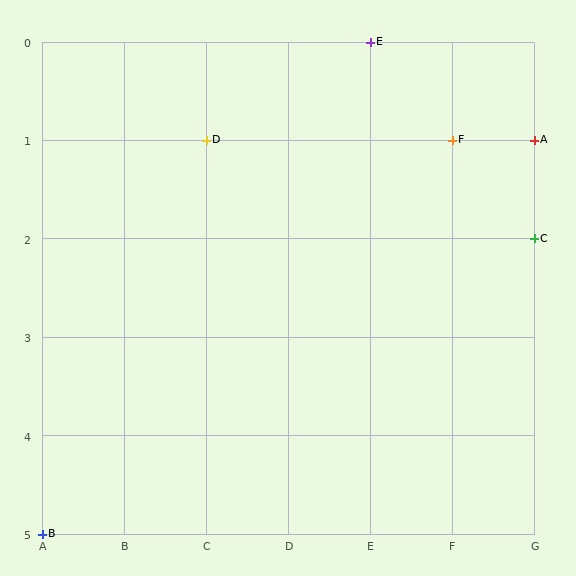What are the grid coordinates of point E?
Point E is at grid coordinates (E, 0).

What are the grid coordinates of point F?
Point F is at grid coordinates (F, 1).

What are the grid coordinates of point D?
Point D is at grid coordinates (C, 1).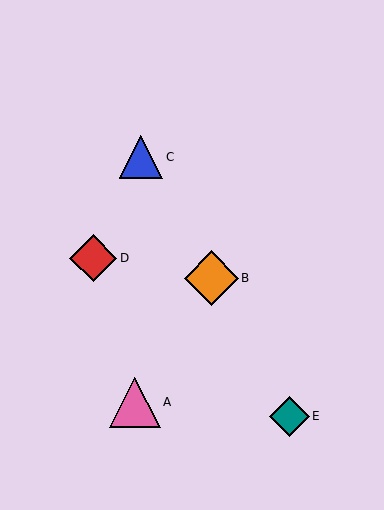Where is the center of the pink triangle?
The center of the pink triangle is at (135, 402).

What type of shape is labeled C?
Shape C is a blue triangle.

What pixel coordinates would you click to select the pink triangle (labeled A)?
Click at (135, 402) to select the pink triangle A.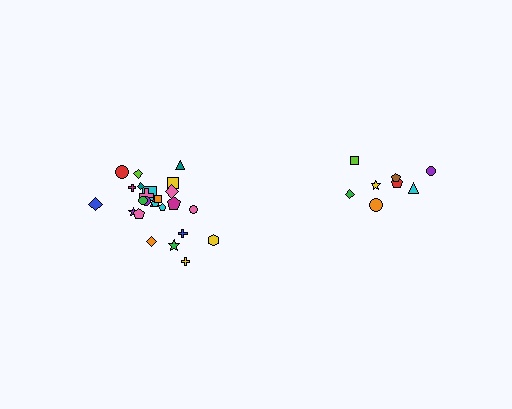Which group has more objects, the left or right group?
The left group.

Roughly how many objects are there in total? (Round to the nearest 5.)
Roughly 35 objects in total.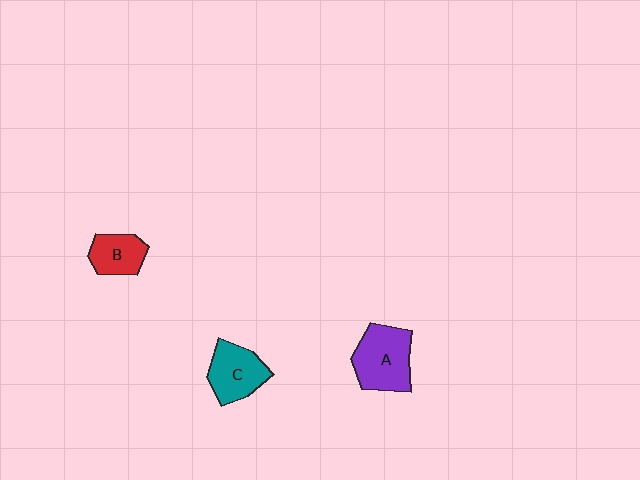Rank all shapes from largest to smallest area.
From largest to smallest: A (purple), C (teal), B (red).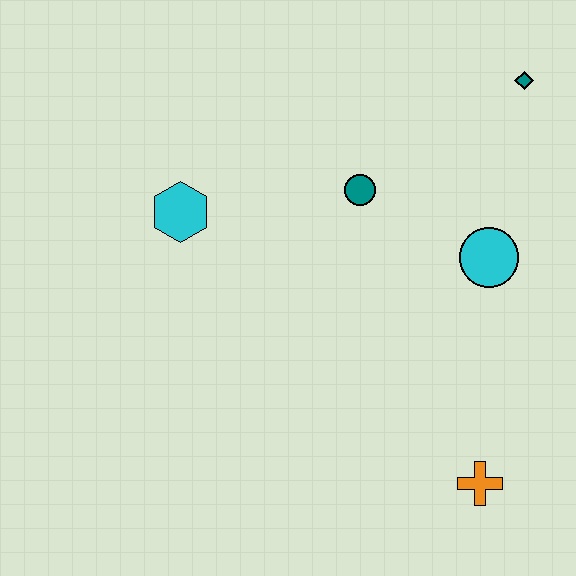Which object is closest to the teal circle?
The cyan circle is closest to the teal circle.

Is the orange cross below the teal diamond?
Yes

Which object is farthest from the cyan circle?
The cyan hexagon is farthest from the cyan circle.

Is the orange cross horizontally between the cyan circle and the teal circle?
Yes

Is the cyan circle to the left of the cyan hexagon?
No